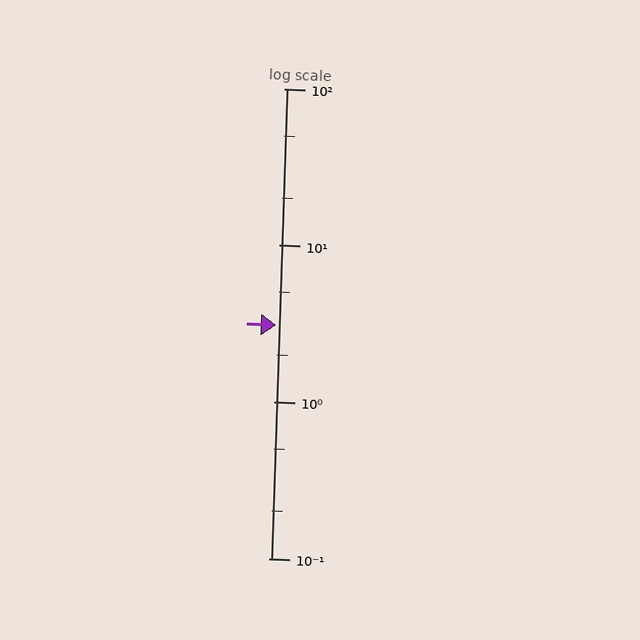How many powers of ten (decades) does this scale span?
The scale spans 3 decades, from 0.1 to 100.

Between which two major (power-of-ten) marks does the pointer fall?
The pointer is between 1 and 10.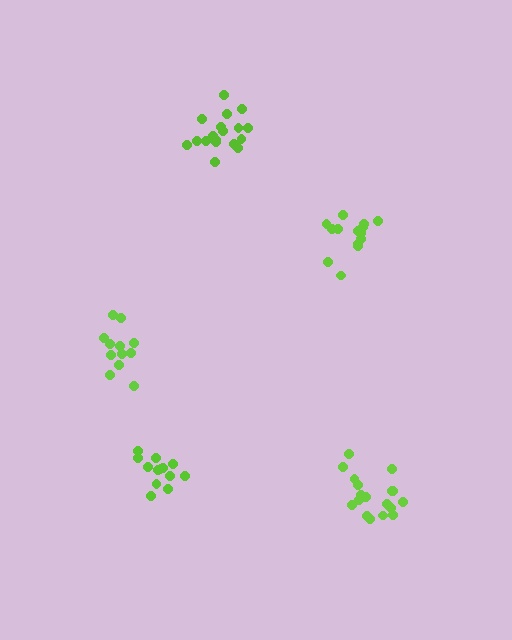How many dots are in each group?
Group 1: 14 dots, Group 2: 13 dots, Group 3: 18 dots, Group 4: 18 dots, Group 5: 12 dots (75 total).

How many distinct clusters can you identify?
There are 5 distinct clusters.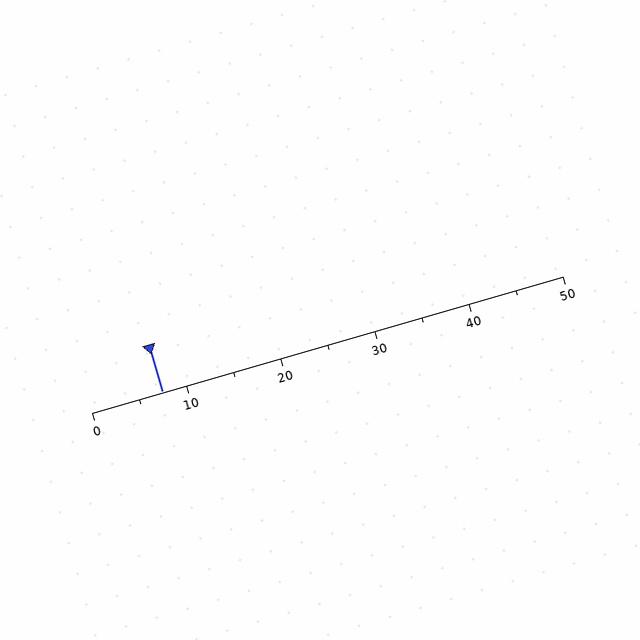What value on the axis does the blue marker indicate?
The marker indicates approximately 7.5.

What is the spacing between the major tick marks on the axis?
The major ticks are spaced 10 apart.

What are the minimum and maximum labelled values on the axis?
The axis runs from 0 to 50.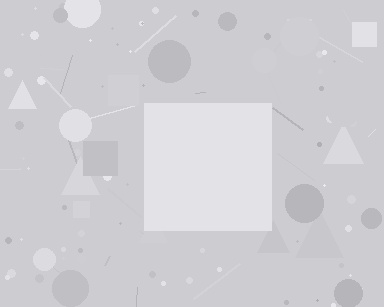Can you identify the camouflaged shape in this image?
The camouflaged shape is a square.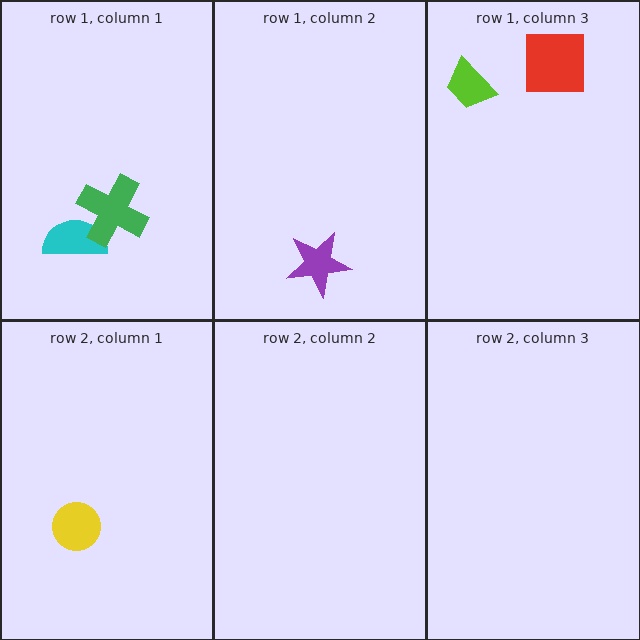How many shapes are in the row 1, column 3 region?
2.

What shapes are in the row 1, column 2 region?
The purple star.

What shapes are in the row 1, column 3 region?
The lime trapezoid, the red square.